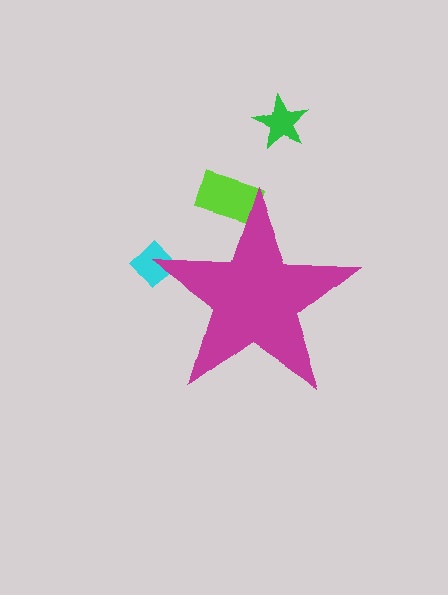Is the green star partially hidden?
No, the green star is fully visible.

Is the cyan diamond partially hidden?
Yes, the cyan diamond is partially hidden behind the magenta star.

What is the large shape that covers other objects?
A magenta star.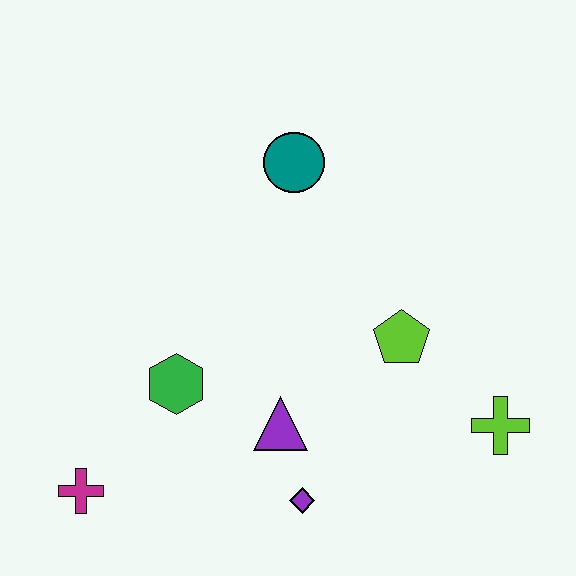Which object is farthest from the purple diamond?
The teal circle is farthest from the purple diamond.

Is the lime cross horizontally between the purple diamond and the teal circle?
No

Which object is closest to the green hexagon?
The purple triangle is closest to the green hexagon.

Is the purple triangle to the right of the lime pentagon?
No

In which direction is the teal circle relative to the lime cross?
The teal circle is above the lime cross.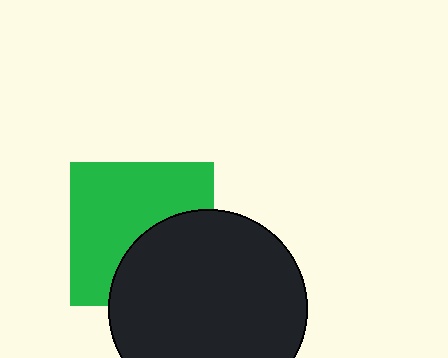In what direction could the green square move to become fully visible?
The green square could move toward the upper-left. That would shift it out from behind the black circle entirely.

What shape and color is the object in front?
The object in front is a black circle.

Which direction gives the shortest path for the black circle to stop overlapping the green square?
Moving toward the lower-right gives the shortest separation.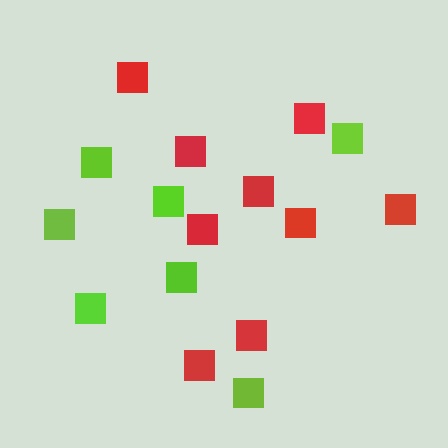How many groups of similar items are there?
There are 2 groups: one group of lime squares (7) and one group of red squares (9).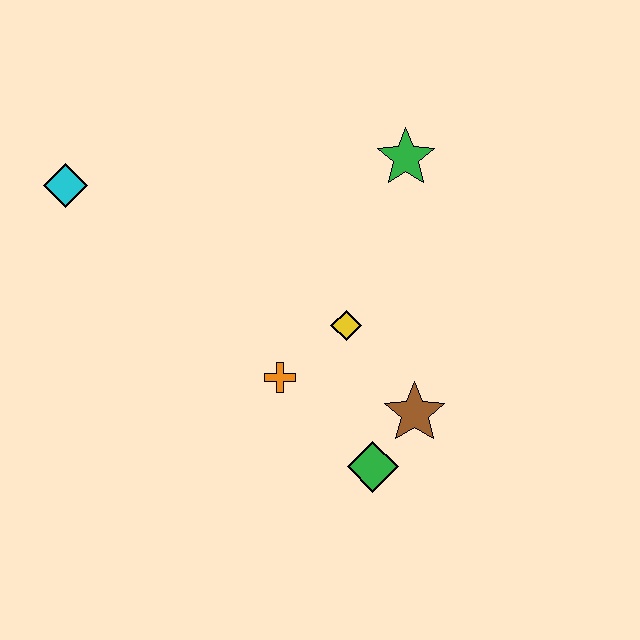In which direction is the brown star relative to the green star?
The brown star is below the green star.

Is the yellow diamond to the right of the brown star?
No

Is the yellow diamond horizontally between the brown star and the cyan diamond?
Yes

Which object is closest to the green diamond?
The brown star is closest to the green diamond.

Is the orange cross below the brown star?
No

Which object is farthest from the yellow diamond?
The cyan diamond is farthest from the yellow diamond.